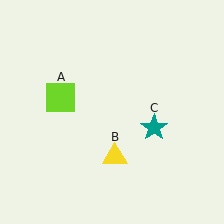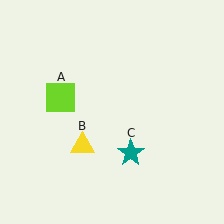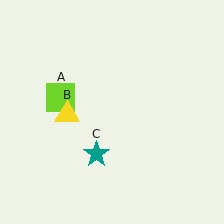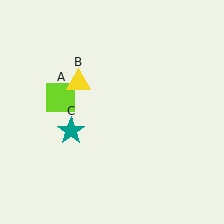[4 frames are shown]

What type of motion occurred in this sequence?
The yellow triangle (object B), teal star (object C) rotated clockwise around the center of the scene.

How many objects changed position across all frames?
2 objects changed position: yellow triangle (object B), teal star (object C).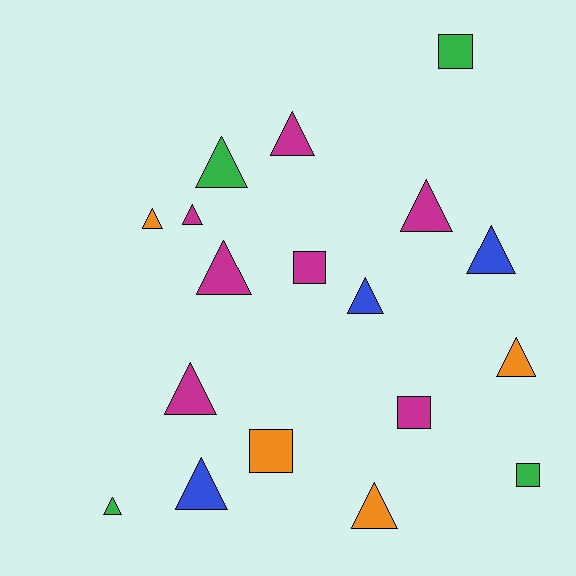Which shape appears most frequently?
Triangle, with 13 objects.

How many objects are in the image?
There are 18 objects.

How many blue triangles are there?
There are 3 blue triangles.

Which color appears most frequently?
Magenta, with 7 objects.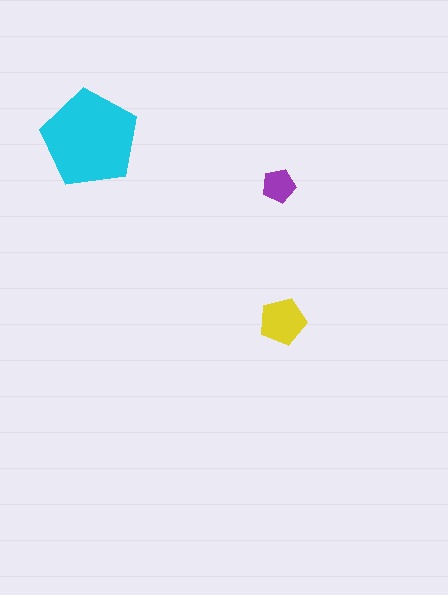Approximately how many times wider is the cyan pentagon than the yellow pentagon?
About 2 times wider.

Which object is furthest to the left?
The cyan pentagon is leftmost.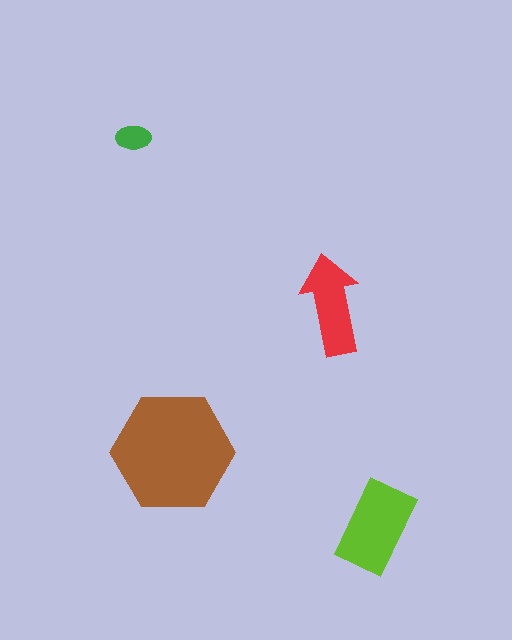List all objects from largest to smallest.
The brown hexagon, the lime rectangle, the red arrow, the green ellipse.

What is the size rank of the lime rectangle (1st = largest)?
2nd.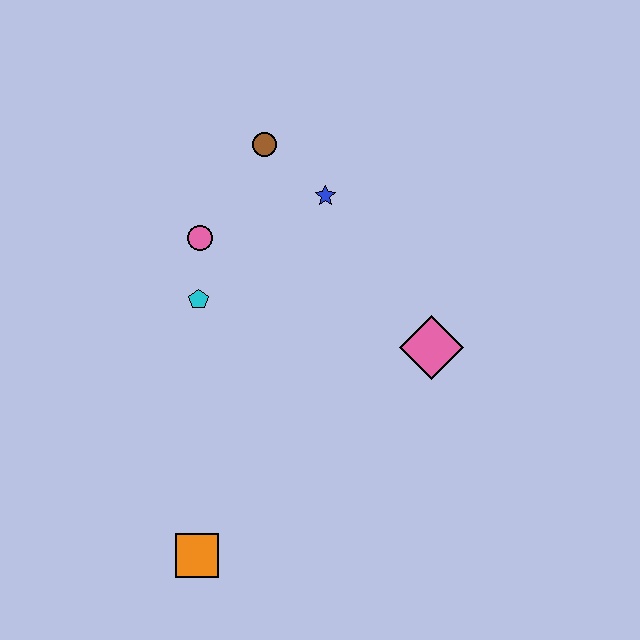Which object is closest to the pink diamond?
The blue star is closest to the pink diamond.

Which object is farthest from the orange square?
The brown circle is farthest from the orange square.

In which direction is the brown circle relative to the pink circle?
The brown circle is above the pink circle.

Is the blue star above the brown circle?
No